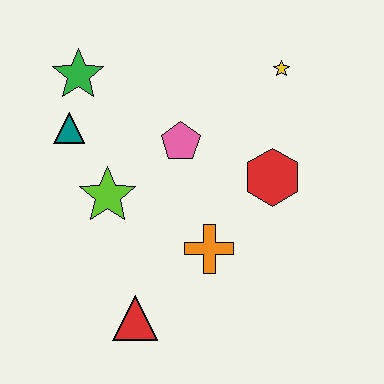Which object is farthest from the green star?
The red triangle is farthest from the green star.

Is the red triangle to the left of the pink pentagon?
Yes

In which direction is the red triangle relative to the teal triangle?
The red triangle is below the teal triangle.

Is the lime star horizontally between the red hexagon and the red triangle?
No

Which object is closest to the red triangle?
The orange cross is closest to the red triangle.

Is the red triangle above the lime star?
No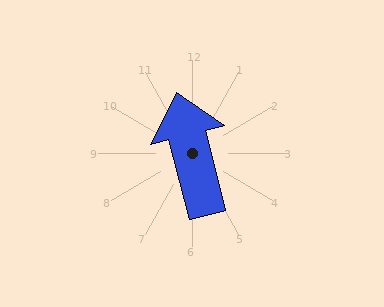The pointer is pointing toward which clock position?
Roughly 12 o'clock.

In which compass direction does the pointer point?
North.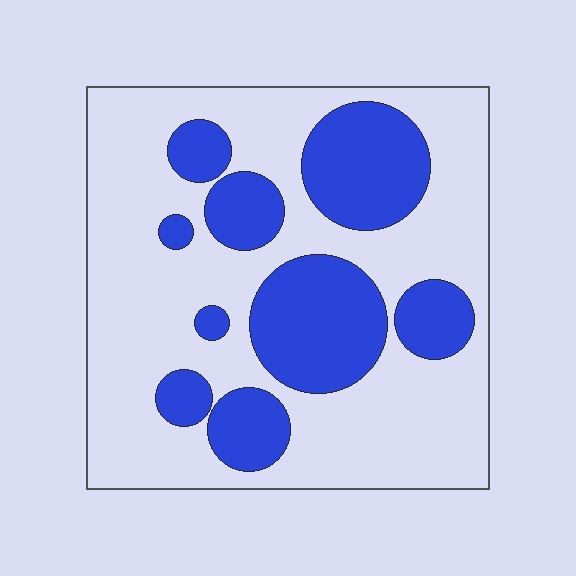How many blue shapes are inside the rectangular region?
9.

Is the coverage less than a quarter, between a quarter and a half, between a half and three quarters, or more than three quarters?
Between a quarter and a half.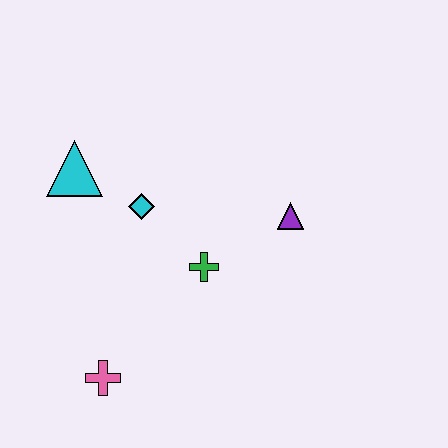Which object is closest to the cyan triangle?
The cyan diamond is closest to the cyan triangle.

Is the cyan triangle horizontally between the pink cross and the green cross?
No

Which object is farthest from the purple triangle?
The pink cross is farthest from the purple triangle.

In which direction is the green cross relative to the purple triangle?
The green cross is to the left of the purple triangle.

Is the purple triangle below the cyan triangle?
Yes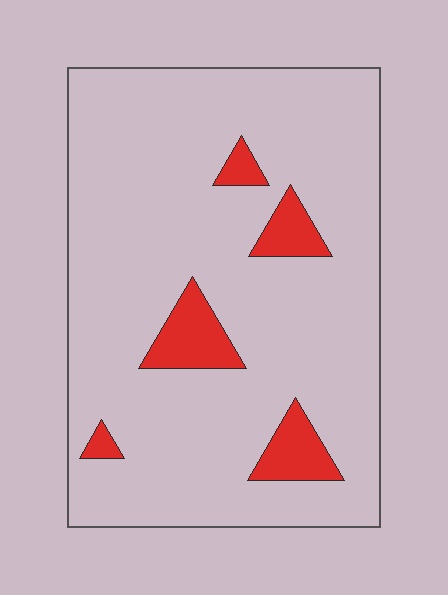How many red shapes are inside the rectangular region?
5.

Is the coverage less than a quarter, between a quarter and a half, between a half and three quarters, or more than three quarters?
Less than a quarter.